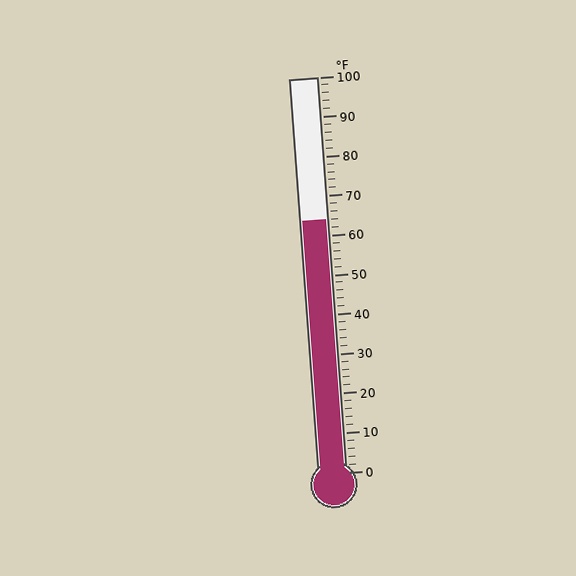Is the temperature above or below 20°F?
The temperature is above 20°F.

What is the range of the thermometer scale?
The thermometer scale ranges from 0°F to 100°F.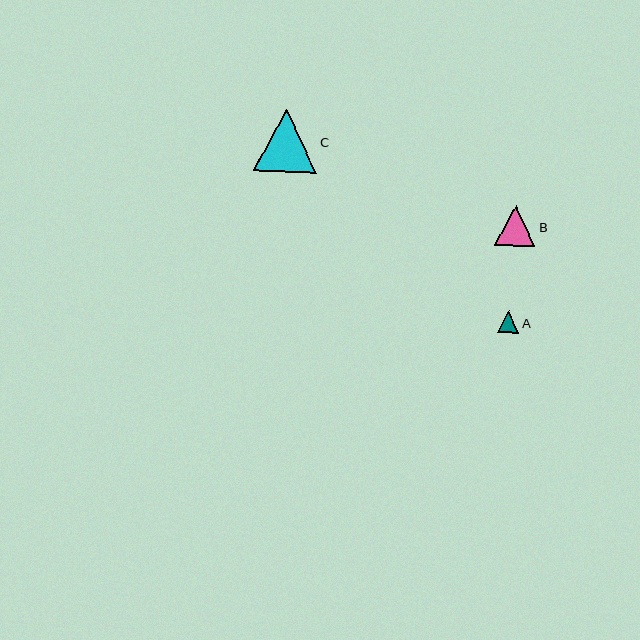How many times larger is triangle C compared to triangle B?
Triangle C is approximately 1.6 times the size of triangle B.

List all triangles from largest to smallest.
From largest to smallest: C, B, A.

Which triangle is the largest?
Triangle C is the largest with a size of approximately 62 pixels.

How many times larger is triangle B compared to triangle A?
Triangle B is approximately 1.9 times the size of triangle A.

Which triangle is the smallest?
Triangle A is the smallest with a size of approximately 21 pixels.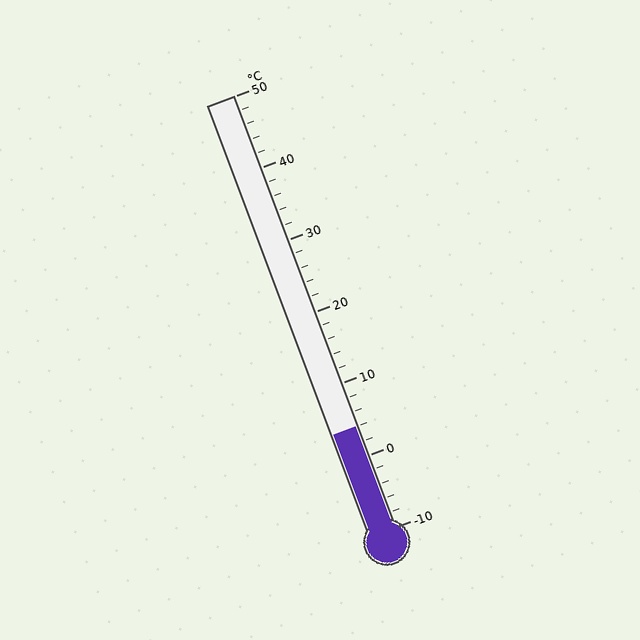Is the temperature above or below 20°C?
The temperature is below 20°C.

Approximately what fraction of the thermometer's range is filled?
The thermometer is filled to approximately 25% of its range.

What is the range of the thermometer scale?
The thermometer scale ranges from -10°C to 50°C.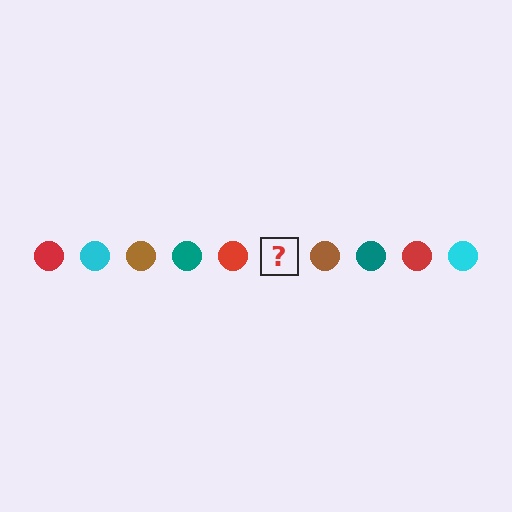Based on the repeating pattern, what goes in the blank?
The blank should be a cyan circle.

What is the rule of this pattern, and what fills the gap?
The rule is that the pattern cycles through red, cyan, brown, teal circles. The gap should be filled with a cyan circle.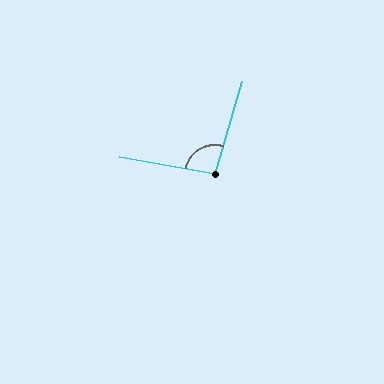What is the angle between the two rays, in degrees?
Approximately 96 degrees.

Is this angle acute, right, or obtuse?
It is obtuse.